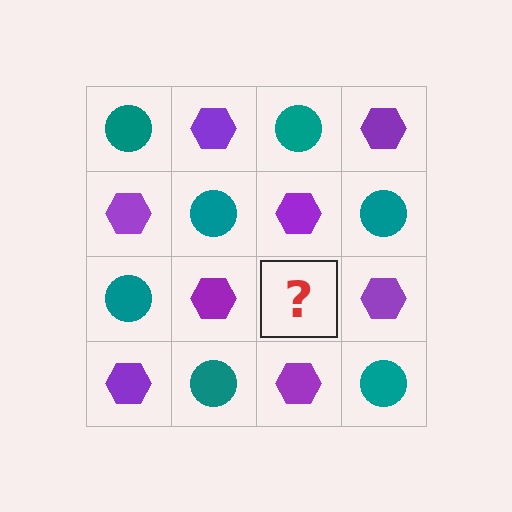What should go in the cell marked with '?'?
The missing cell should contain a teal circle.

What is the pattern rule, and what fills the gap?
The rule is that it alternates teal circle and purple hexagon in a checkerboard pattern. The gap should be filled with a teal circle.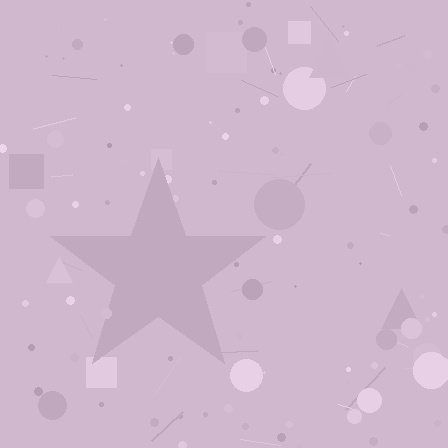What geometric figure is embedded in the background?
A star is embedded in the background.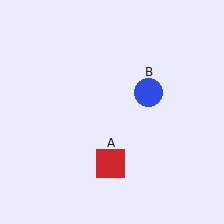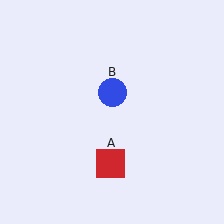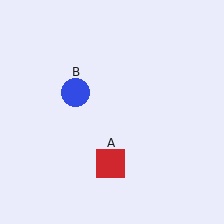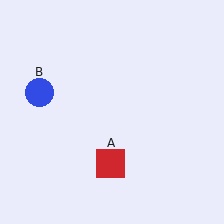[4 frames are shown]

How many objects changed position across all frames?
1 object changed position: blue circle (object B).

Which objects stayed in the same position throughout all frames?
Red square (object A) remained stationary.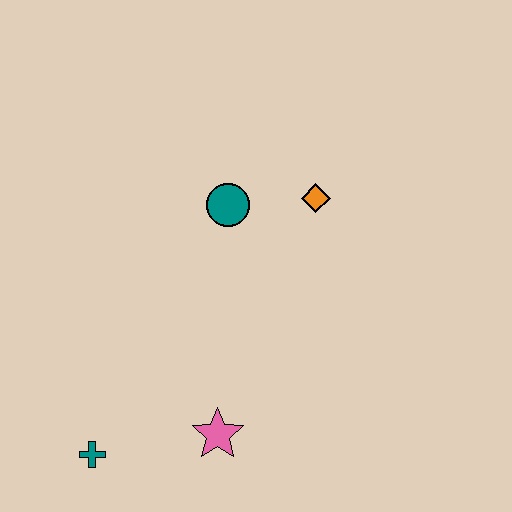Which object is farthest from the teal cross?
The orange diamond is farthest from the teal cross.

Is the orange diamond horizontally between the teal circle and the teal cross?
No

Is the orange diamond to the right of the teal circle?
Yes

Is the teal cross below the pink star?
Yes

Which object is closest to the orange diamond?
The teal circle is closest to the orange diamond.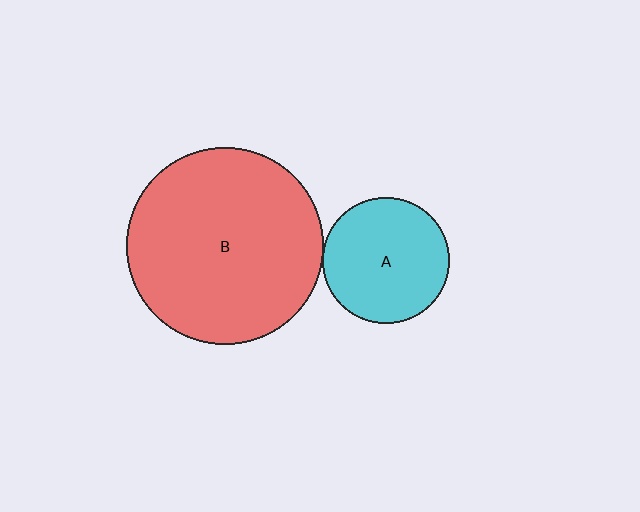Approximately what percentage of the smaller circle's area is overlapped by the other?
Approximately 5%.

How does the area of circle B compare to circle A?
Approximately 2.4 times.